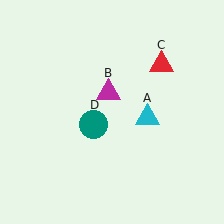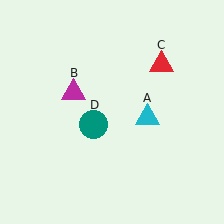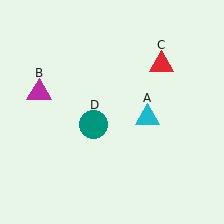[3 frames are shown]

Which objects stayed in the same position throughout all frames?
Cyan triangle (object A) and red triangle (object C) and teal circle (object D) remained stationary.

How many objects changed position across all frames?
1 object changed position: magenta triangle (object B).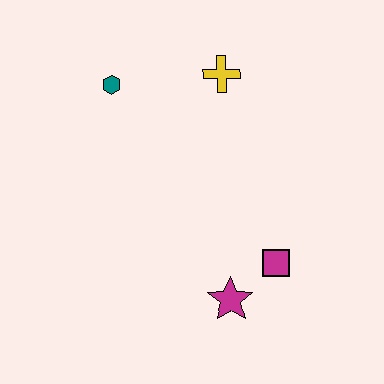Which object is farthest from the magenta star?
The teal hexagon is farthest from the magenta star.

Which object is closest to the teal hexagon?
The yellow cross is closest to the teal hexagon.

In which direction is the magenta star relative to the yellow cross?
The magenta star is below the yellow cross.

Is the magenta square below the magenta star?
No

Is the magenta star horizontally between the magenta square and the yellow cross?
Yes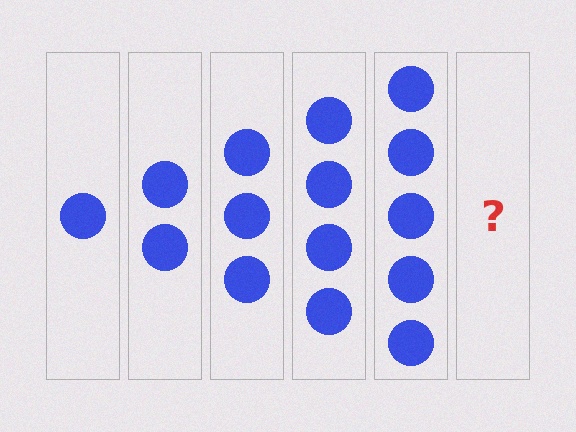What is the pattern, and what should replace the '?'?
The pattern is that each step adds one more circle. The '?' should be 6 circles.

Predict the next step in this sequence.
The next step is 6 circles.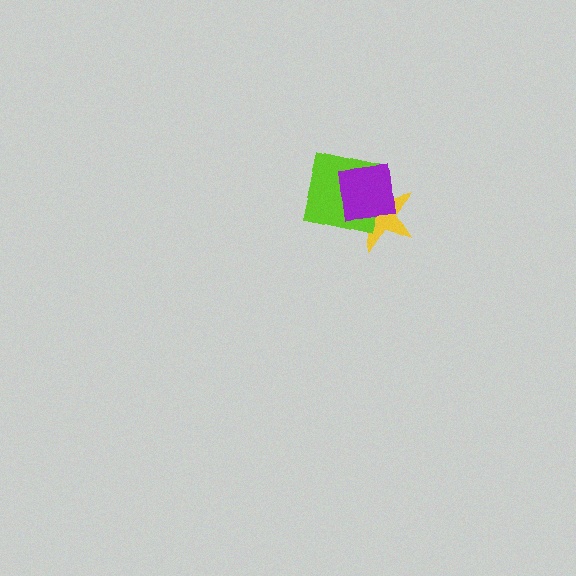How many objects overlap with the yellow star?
2 objects overlap with the yellow star.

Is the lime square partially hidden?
Yes, it is partially covered by another shape.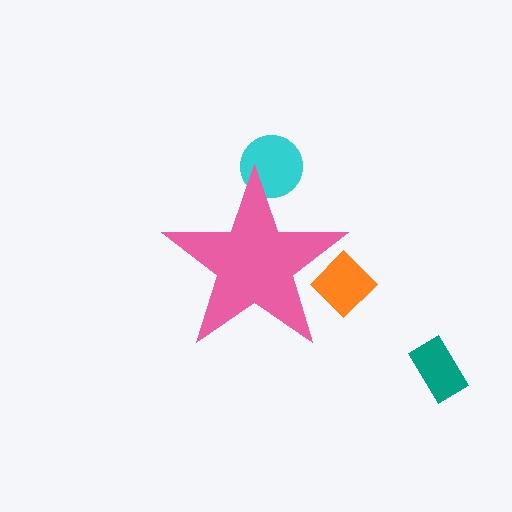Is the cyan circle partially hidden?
Yes, the cyan circle is partially hidden behind the pink star.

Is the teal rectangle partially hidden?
No, the teal rectangle is fully visible.